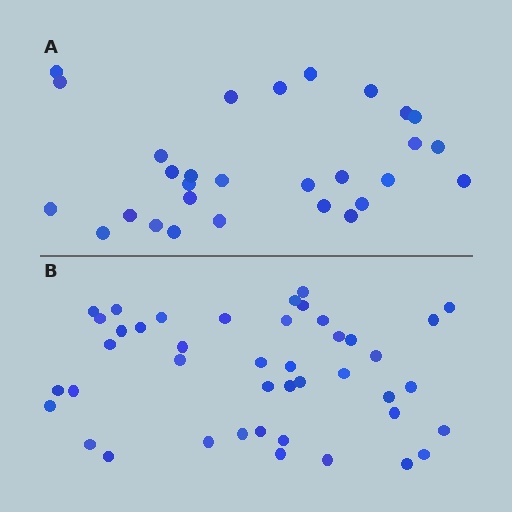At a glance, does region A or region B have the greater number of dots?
Region B (the bottom region) has more dots.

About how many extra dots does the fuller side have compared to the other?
Region B has approximately 15 more dots than region A.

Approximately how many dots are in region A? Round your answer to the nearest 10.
About 30 dots. (The exact count is 29, which rounds to 30.)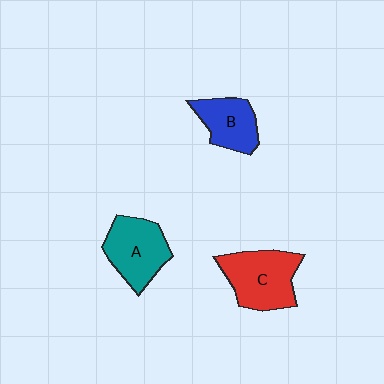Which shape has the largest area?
Shape C (red).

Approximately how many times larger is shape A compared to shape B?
Approximately 1.3 times.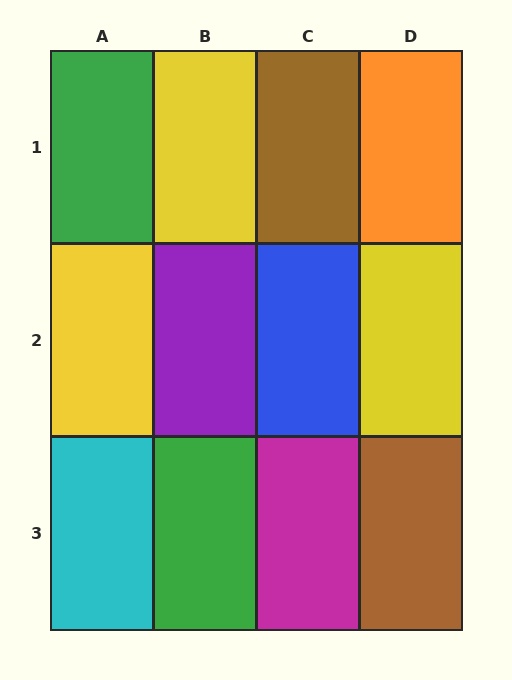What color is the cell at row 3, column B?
Green.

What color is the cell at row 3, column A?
Cyan.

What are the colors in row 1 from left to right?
Green, yellow, brown, orange.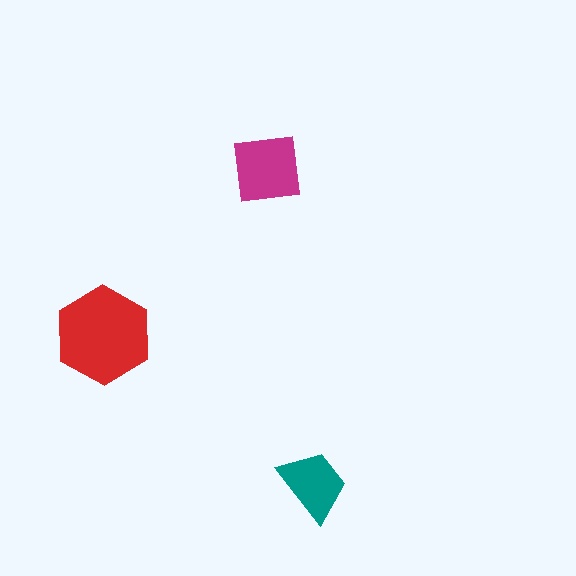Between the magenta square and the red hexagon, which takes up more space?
The red hexagon.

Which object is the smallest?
The teal trapezoid.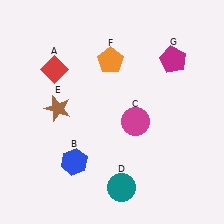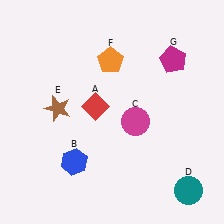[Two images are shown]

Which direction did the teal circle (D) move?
The teal circle (D) moved right.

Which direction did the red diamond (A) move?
The red diamond (A) moved right.